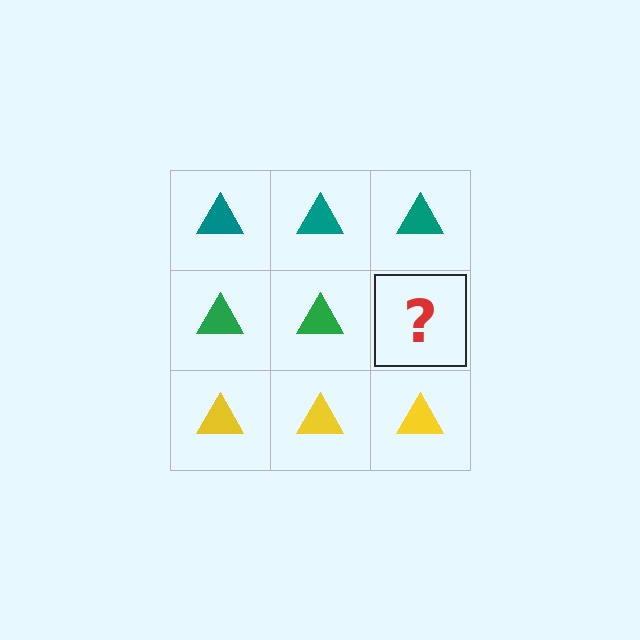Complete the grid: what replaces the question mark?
The question mark should be replaced with a green triangle.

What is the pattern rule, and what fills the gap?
The rule is that each row has a consistent color. The gap should be filled with a green triangle.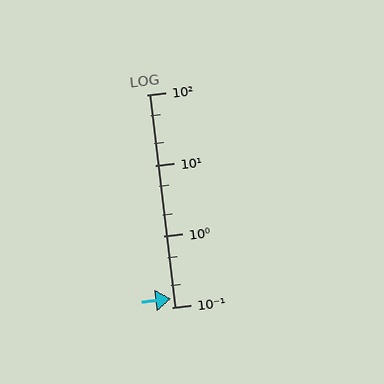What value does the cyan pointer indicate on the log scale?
The pointer indicates approximately 0.13.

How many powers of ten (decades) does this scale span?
The scale spans 3 decades, from 0.1 to 100.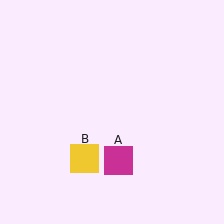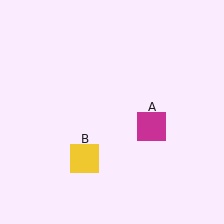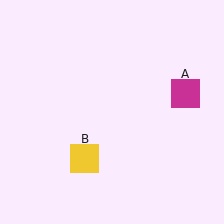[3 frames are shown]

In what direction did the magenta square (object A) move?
The magenta square (object A) moved up and to the right.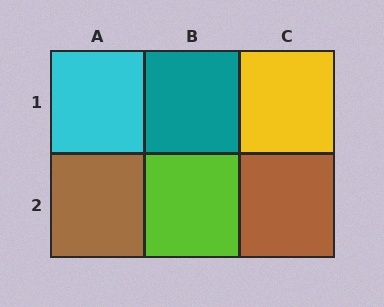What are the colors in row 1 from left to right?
Cyan, teal, yellow.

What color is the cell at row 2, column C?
Brown.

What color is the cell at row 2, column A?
Brown.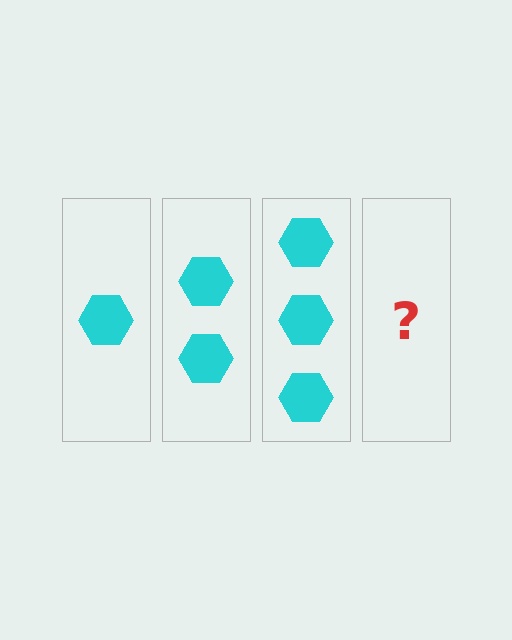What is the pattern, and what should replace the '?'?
The pattern is that each step adds one more hexagon. The '?' should be 4 hexagons.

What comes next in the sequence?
The next element should be 4 hexagons.